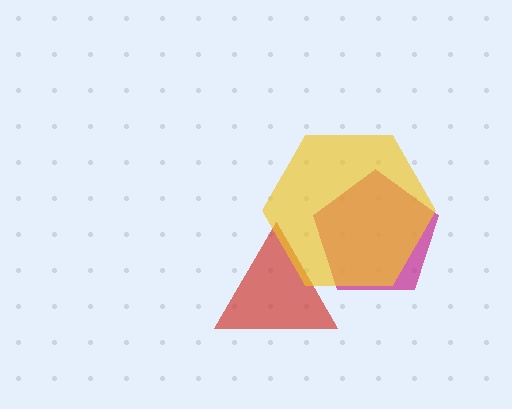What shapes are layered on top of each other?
The layered shapes are: a red triangle, a magenta pentagon, a yellow hexagon.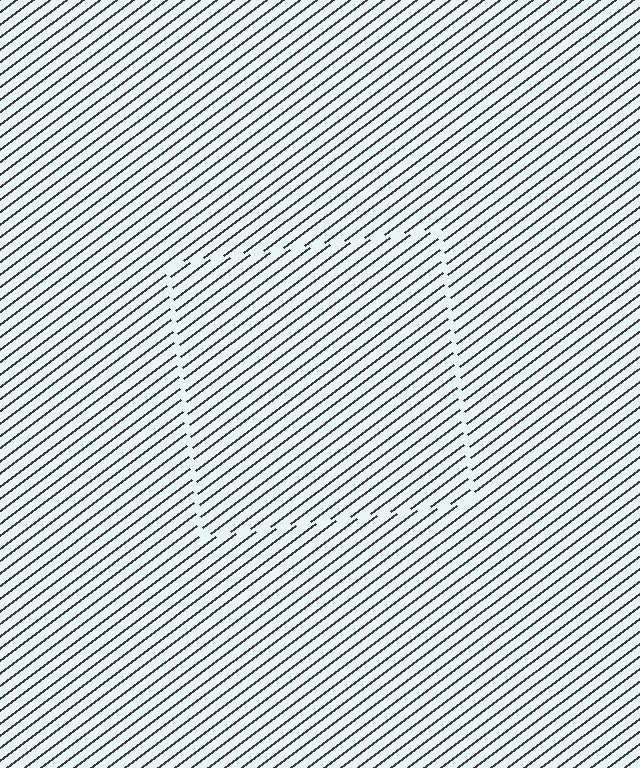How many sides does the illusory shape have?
4 sides — the line-ends trace a square.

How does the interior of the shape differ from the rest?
The interior of the shape contains the same grating, shifted by half a period — the contour is defined by the phase discontinuity where line-ends from the inner and outer gratings abut.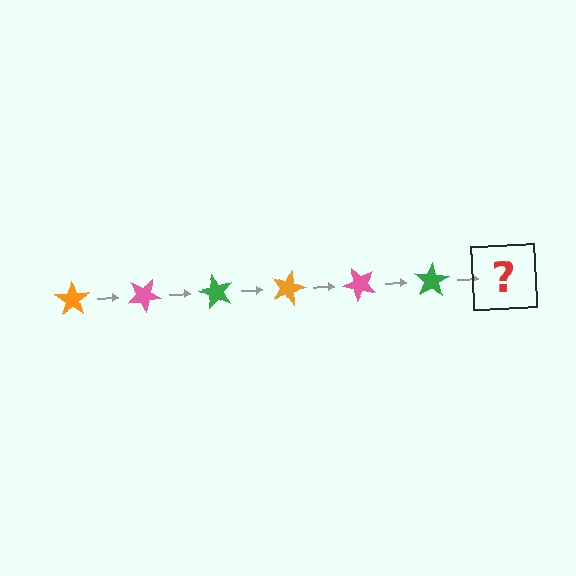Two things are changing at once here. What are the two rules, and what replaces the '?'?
The two rules are that it rotates 30 degrees each step and the color cycles through orange, pink, and green. The '?' should be an orange star, rotated 180 degrees from the start.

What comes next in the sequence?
The next element should be an orange star, rotated 180 degrees from the start.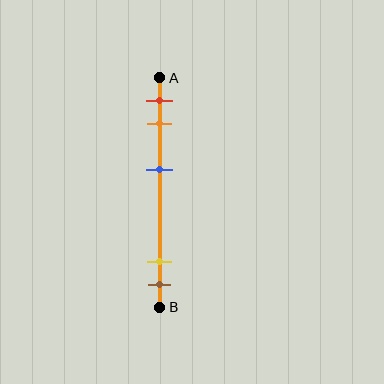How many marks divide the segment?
There are 5 marks dividing the segment.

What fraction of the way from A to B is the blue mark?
The blue mark is approximately 40% (0.4) of the way from A to B.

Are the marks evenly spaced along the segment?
No, the marks are not evenly spaced.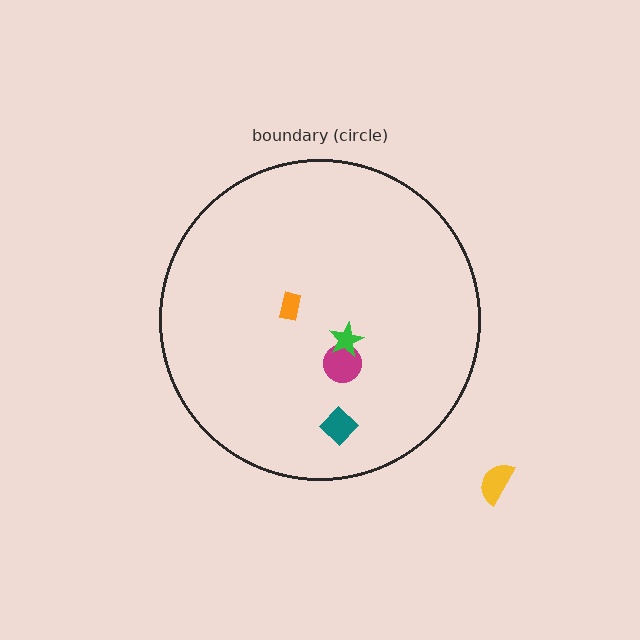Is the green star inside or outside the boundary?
Inside.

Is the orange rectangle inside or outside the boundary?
Inside.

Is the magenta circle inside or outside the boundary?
Inside.